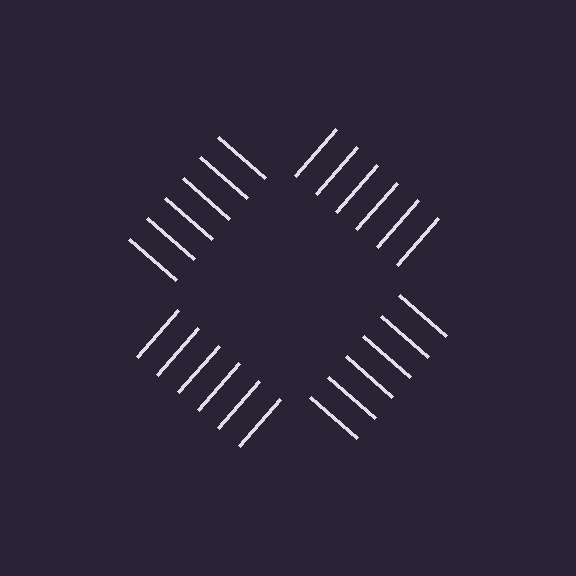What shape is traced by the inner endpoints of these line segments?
An illusory square — the line segments terminate on its edges but no continuous stroke is drawn.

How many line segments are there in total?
24 — 6 along each of the 4 edges.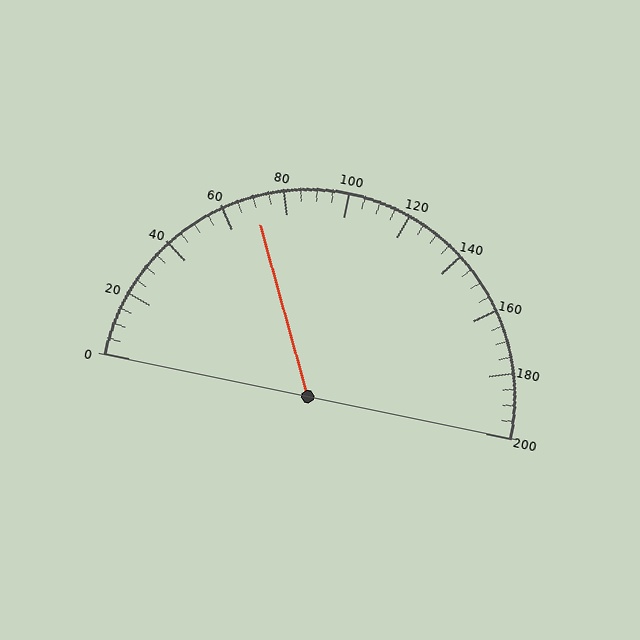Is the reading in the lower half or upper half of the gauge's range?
The reading is in the lower half of the range (0 to 200).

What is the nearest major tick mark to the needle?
The nearest major tick mark is 80.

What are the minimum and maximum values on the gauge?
The gauge ranges from 0 to 200.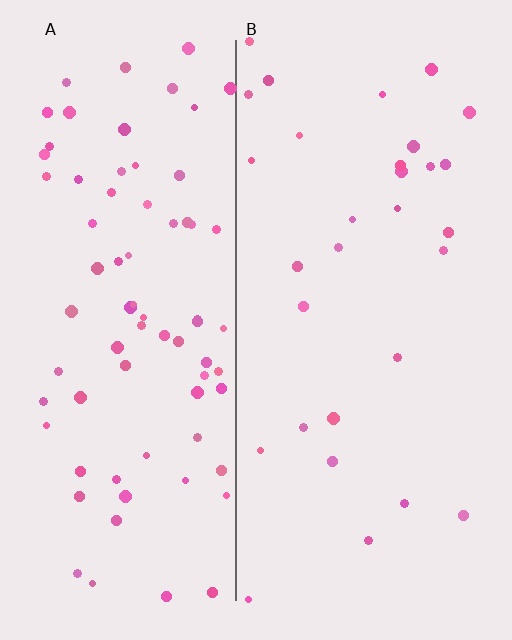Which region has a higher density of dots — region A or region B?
A (the left).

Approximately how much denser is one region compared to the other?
Approximately 2.6× — region A over region B.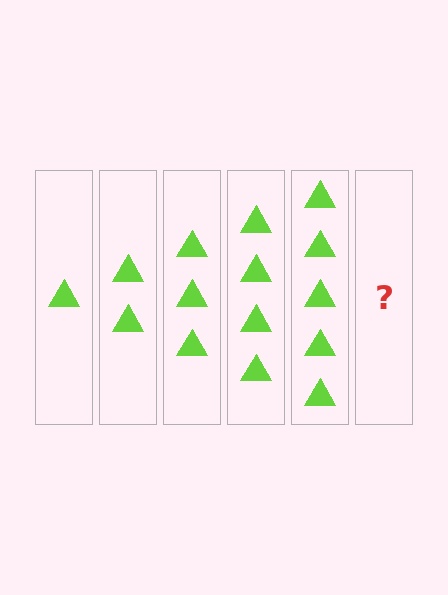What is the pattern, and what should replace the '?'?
The pattern is that each step adds one more triangle. The '?' should be 6 triangles.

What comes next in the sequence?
The next element should be 6 triangles.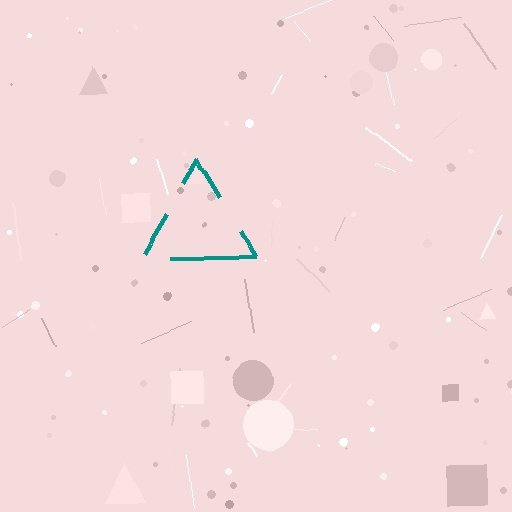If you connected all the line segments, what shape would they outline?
They would outline a triangle.